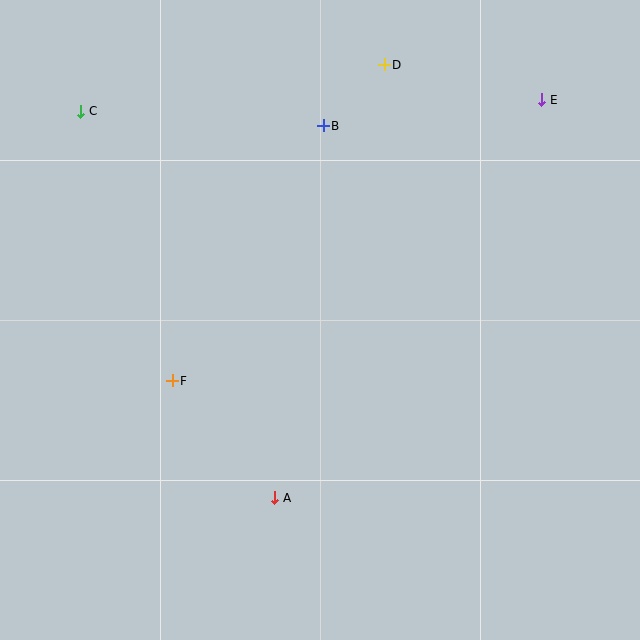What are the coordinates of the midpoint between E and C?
The midpoint between E and C is at (311, 106).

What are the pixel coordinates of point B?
Point B is at (323, 126).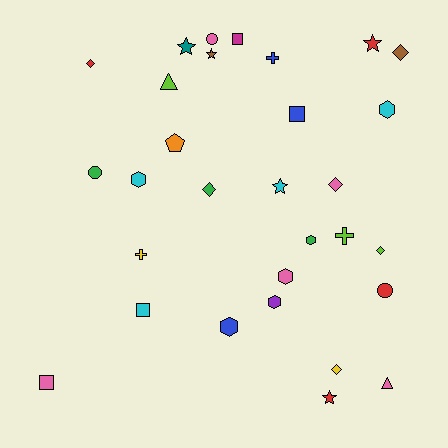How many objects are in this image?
There are 30 objects.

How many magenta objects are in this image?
There is 1 magenta object.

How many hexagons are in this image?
There are 6 hexagons.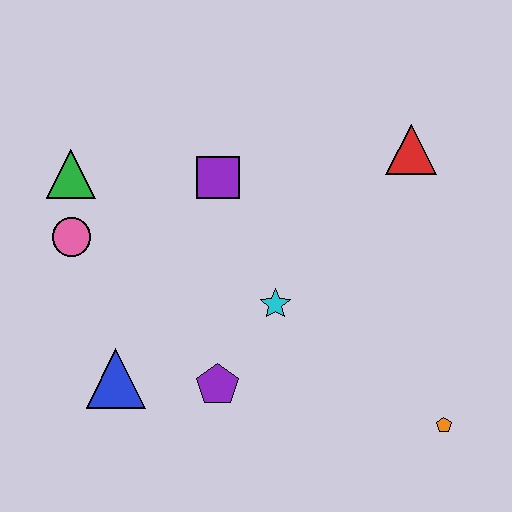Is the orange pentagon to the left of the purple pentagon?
No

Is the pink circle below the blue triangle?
No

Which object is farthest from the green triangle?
The orange pentagon is farthest from the green triangle.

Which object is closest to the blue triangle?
The purple pentagon is closest to the blue triangle.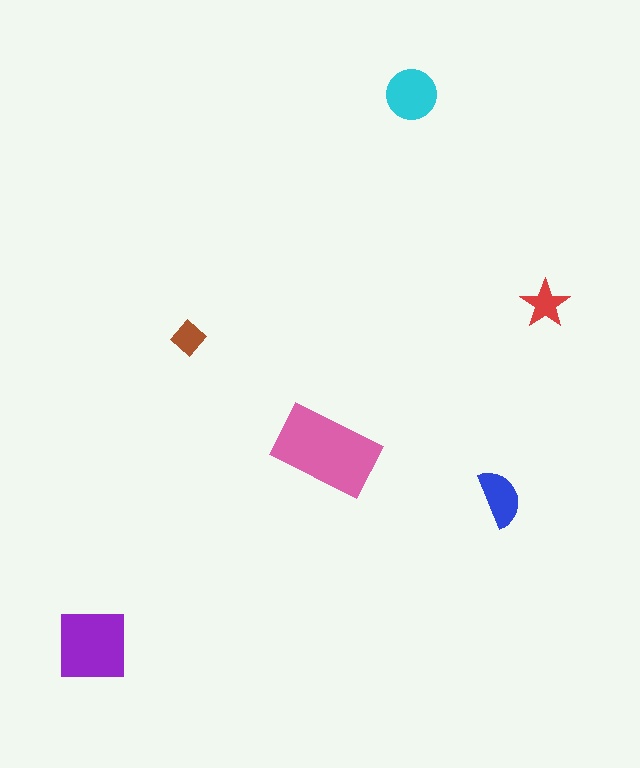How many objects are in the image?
There are 6 objects in the image.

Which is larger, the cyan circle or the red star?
The cyan circle.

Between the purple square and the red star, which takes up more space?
The purple square.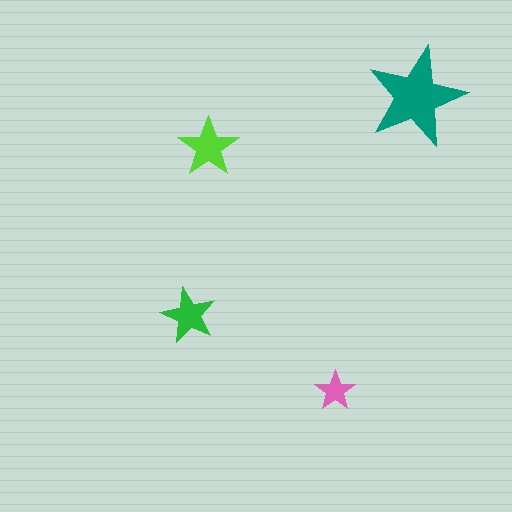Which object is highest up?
The teal star is topmost.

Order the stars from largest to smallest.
the teal one, the lime one, the green one, the pink one.